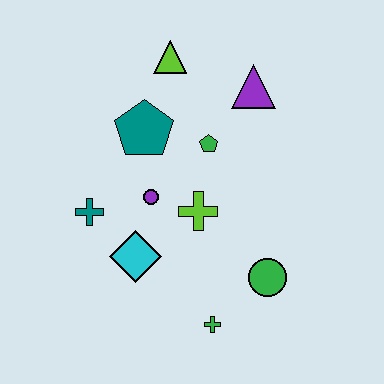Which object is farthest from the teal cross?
The purple triangle is farthest from the teal cross.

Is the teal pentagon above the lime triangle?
No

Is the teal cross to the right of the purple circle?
No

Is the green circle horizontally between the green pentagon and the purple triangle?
No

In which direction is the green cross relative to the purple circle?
The green cross is below the purple circle.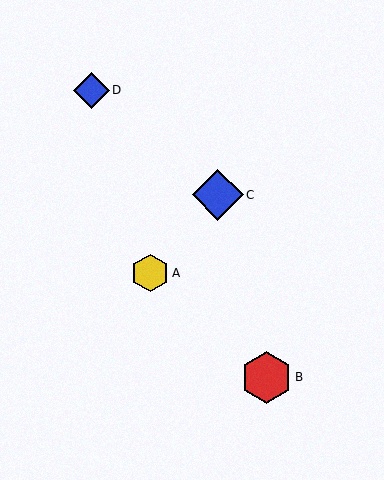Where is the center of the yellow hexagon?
The center of the yellow hexagon is at (150, 273).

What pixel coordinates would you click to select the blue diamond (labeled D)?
Click at (91, 90) to select the blue diamond D.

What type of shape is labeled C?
Shape C is a blue diamond.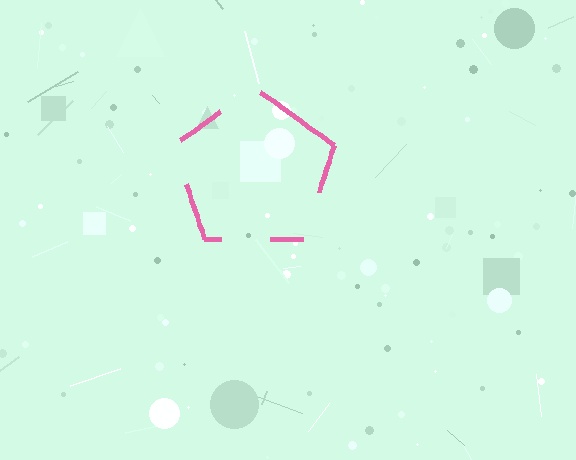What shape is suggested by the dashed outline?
The dashed outline suggests a pentagon.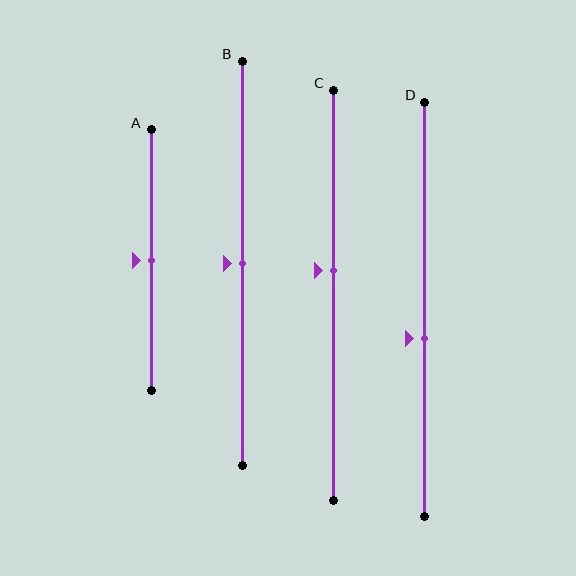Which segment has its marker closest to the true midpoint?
Segment A has its marker closest to the true midpoint.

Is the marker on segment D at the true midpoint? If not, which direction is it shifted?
No, the marker on segment D is shifted downward by about 7% of the segment length.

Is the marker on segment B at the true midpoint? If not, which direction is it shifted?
Yes, the marker on segment B is at the true midpoint.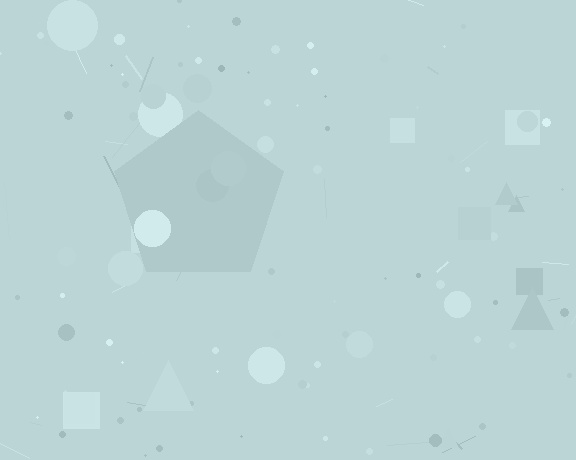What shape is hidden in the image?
A pentagon is hidden in the image.